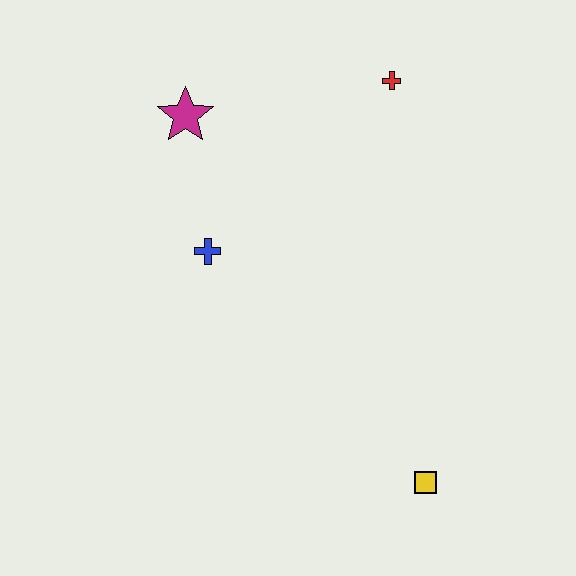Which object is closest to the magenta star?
The blue cross is closest to the magenta star.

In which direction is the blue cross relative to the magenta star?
The blue cross is below the magenta star.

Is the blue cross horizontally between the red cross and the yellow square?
No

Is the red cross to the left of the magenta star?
No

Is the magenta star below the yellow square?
No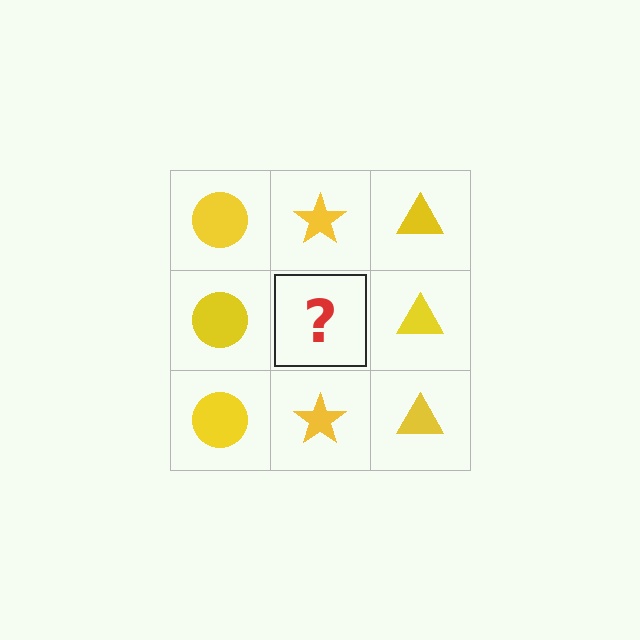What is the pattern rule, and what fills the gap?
The rule is that each column has a consistent shape. The gap should be filled with a yellow star.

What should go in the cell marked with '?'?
The missing cell should contain a yellow star.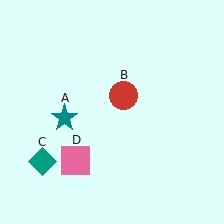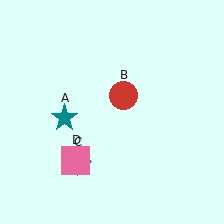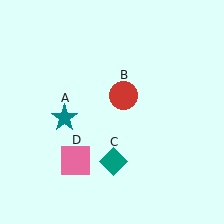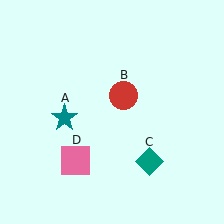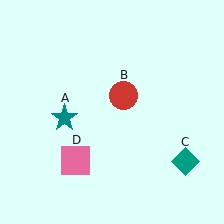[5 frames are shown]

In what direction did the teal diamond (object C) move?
The teal diamond (object C) moved right.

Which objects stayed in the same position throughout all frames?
Teal star (object A) and red circle (object B) and pink square (object D) remained stationary.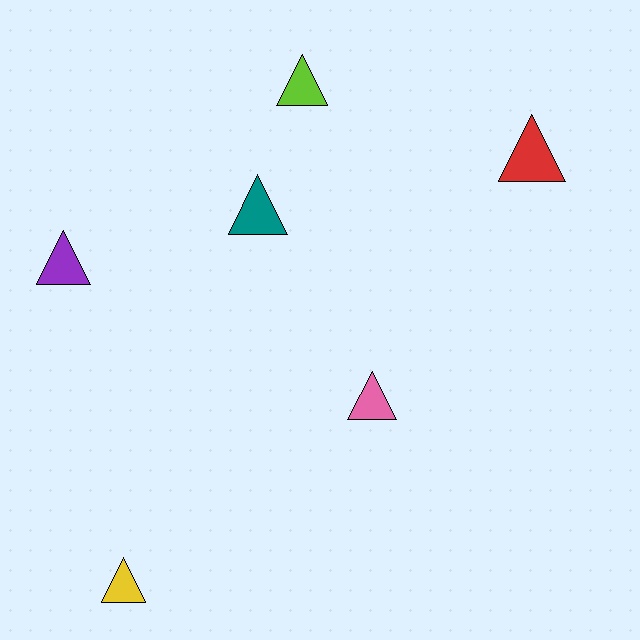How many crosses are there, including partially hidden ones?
There are no crosses.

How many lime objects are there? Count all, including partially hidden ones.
There is 1 lime object.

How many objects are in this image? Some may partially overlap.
There are 6 objects.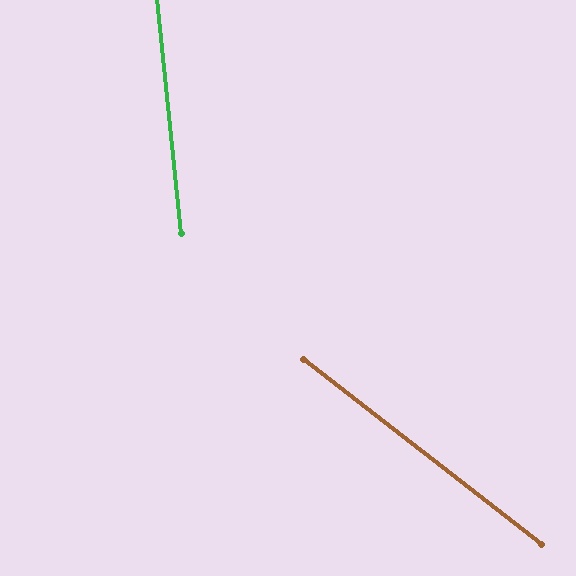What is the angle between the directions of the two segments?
Approximately 46 degrees.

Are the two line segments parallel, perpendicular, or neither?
Neither parallel nor perpendicular — they differ by about 46°.